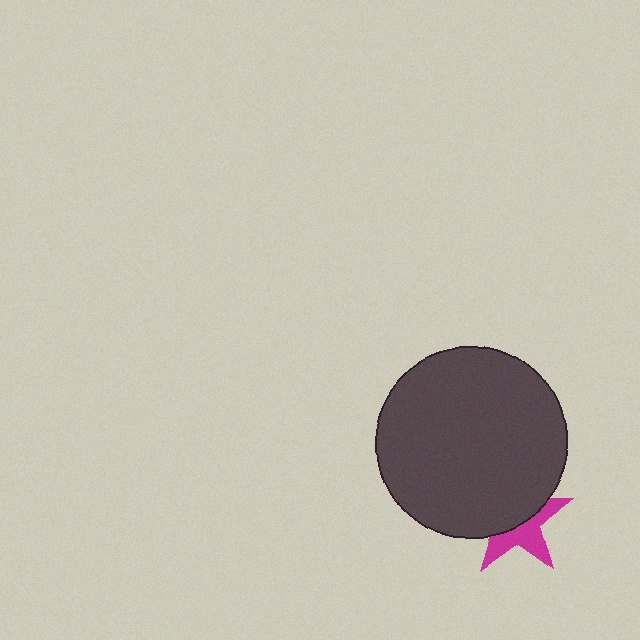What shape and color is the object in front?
The object in front is a dark gray circle.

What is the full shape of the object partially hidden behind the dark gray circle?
The partially hidden object is a magenta star.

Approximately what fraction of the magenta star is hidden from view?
Roughly 55% of the magenta star is hidden behind the dark gray circle.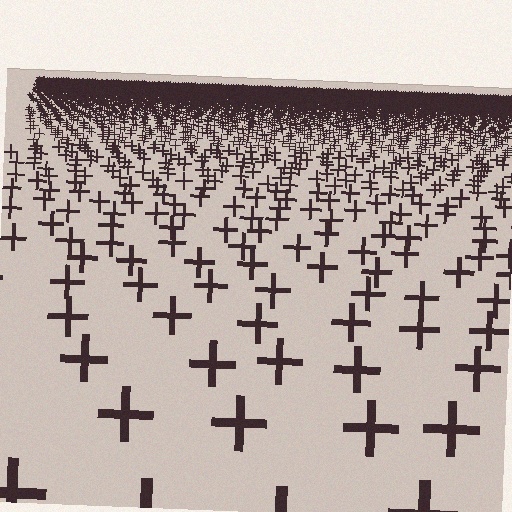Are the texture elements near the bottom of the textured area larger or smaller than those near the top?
Larger. Near the bottom, elements are closer to the viewer and appear at a bigger on-screen size.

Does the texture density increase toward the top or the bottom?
Density increases toward the top.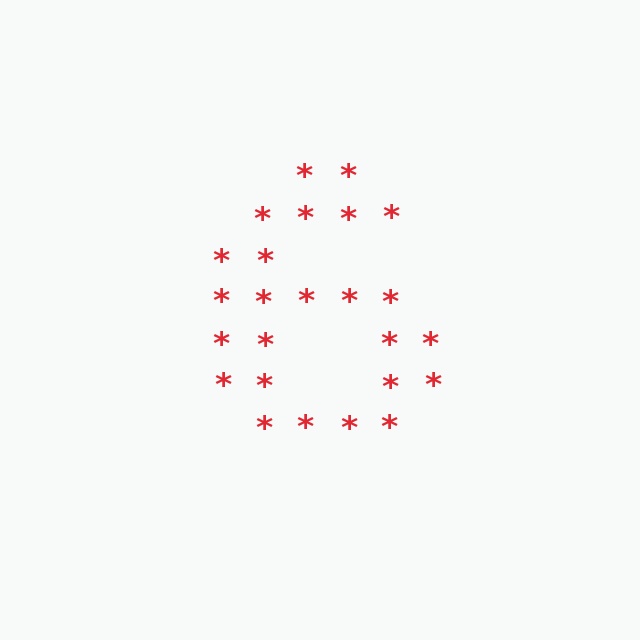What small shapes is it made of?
It is made of small asterisks.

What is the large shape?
The large shape is the digit 6.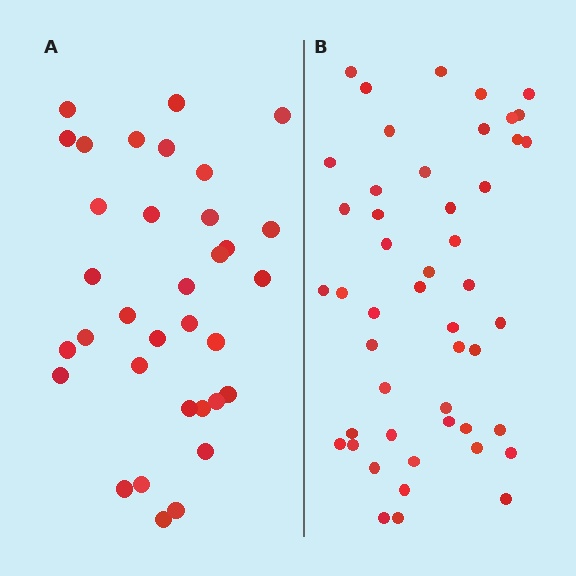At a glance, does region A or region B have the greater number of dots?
Region B (the right region) has more dots.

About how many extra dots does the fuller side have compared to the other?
Region B has approximately 15 more dots than region A.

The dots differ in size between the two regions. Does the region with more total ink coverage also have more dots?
No. Region A has more total ink coverage because its dots are larger, but region B actually contains more individual dots. Total area can be misleading — the number of items is what matters here.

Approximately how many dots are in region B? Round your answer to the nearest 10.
About 50 dots. (The exact count is 48, which rounds to 50.)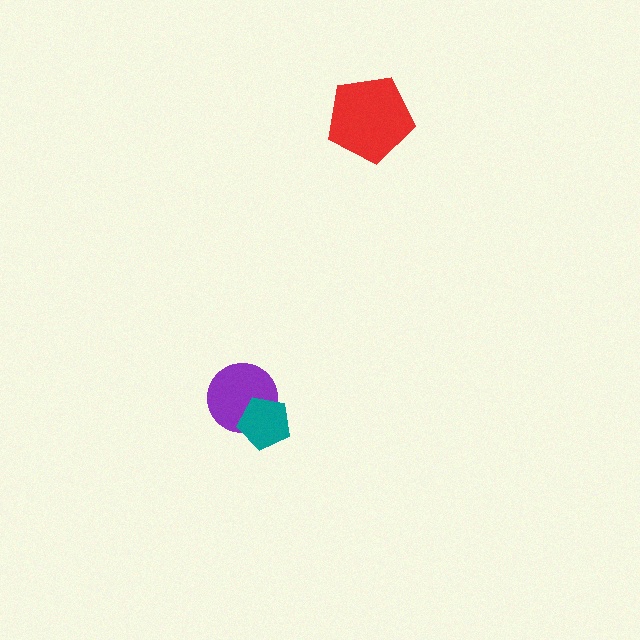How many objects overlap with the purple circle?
1 object overlaps with the purple circle.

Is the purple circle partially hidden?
Yes, it is partially covered by another shape.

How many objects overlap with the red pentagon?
0 objects overlap with the red pentagon.